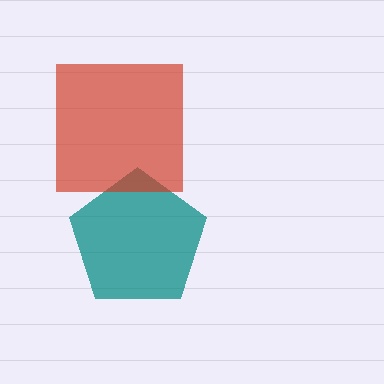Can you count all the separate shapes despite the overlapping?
Yes, there are 2 separate shapes.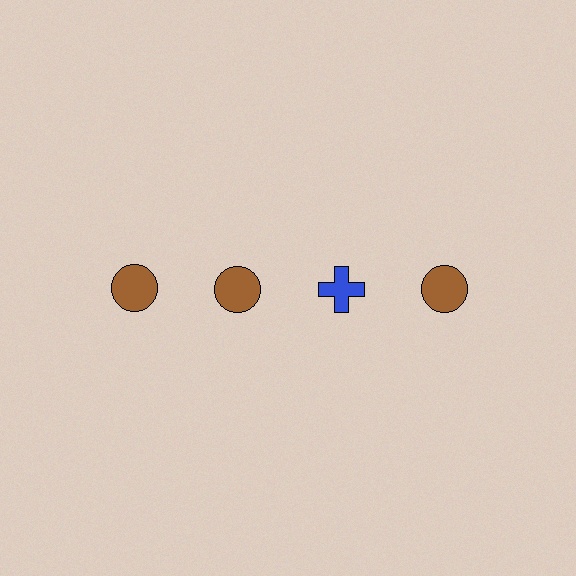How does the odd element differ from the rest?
It differs in both color (blue instead of brown) and shape (cross instead of circle).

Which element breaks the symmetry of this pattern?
The blue cross in the top row, center column breaks the symmetry. All other shapes are brown circles.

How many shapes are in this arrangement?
There are 4 shapes arranged in a grid pattern.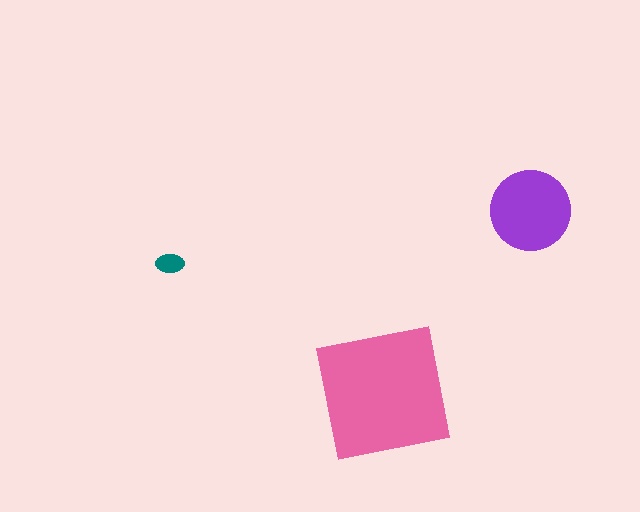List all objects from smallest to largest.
The teal ellipse, the purple circle, the pink square.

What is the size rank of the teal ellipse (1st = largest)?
3rd.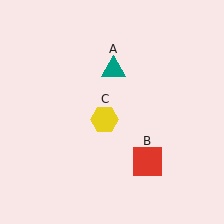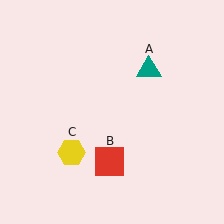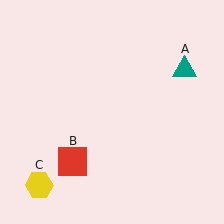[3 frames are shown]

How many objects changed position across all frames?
3 objects changed position: teal triangle (object A), red square (object B), yellow hexagon (object C).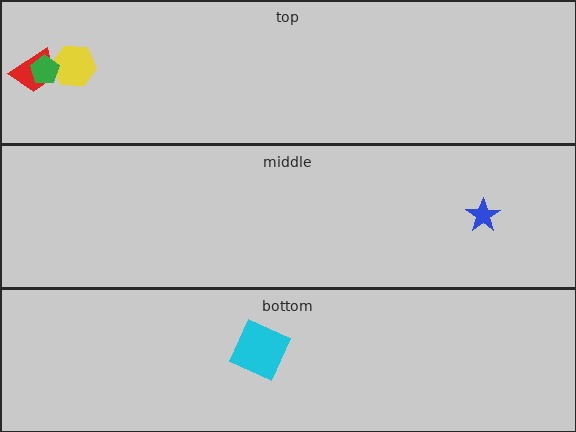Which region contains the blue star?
The middle region.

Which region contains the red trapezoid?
The top region.